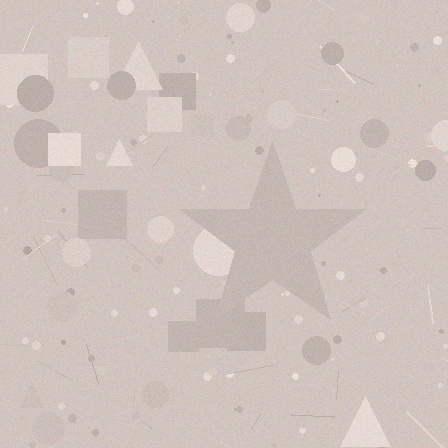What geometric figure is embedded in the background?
A star is embedded in the background.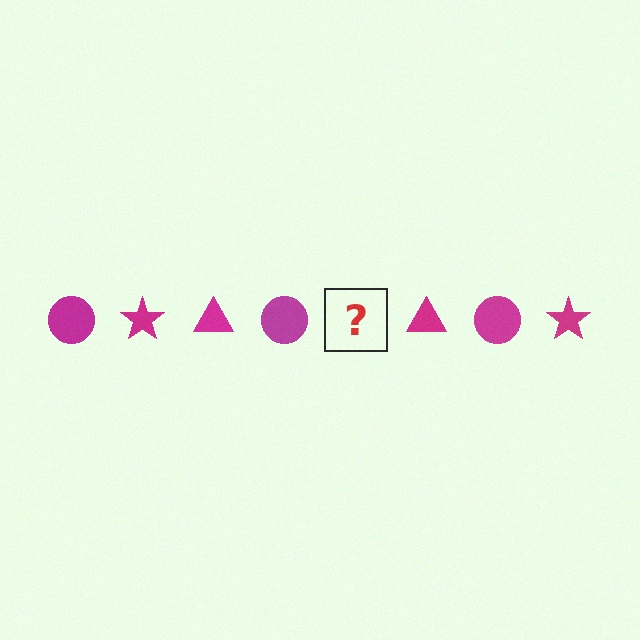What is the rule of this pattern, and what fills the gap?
The rule is that the pattern cycles through circle, star, triangle shapes in magenta. The gap should be filled with a magenta star.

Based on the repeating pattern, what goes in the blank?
The blank should be a magenta star.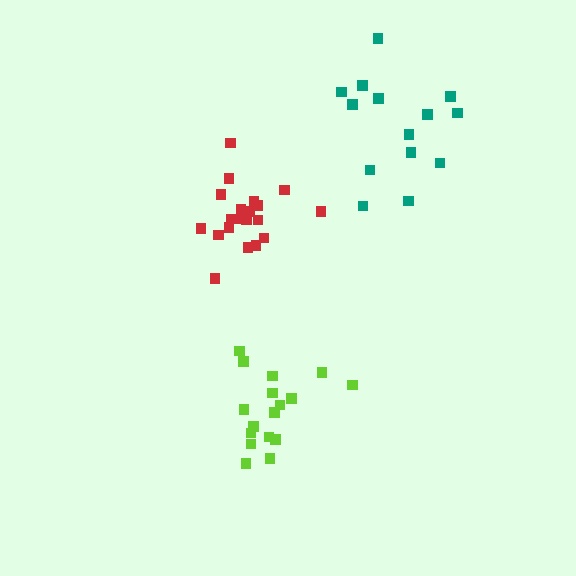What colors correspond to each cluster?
The clusters are colored: red, teal, lime.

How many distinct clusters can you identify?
There are 3 distinct clusters.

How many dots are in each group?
Group 1: 20 dots, Group 2: 14 dots, Group 3: 17 dots (51 total).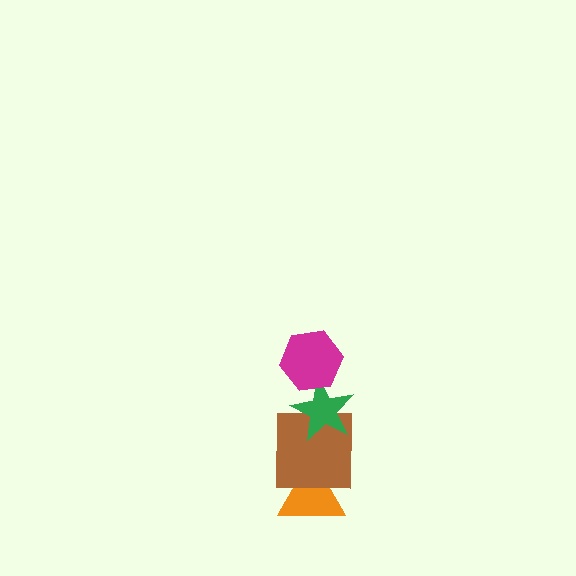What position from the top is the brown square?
The brown square is 3rd from the top.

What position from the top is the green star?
The green star is 2nd from the top.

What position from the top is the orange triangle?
The orange triangle is 4th from the top.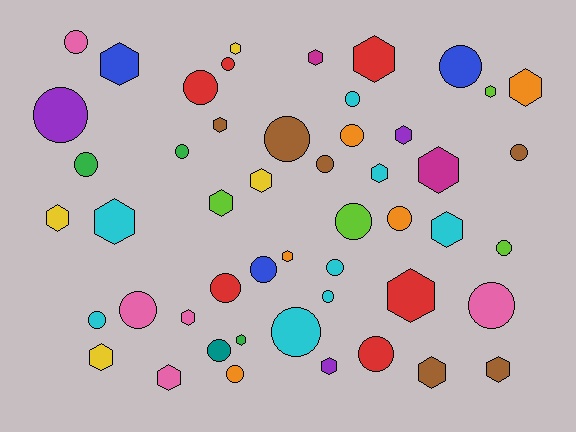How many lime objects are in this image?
There are 4 lime objects.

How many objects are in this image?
There are 50 objects.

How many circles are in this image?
There are 26 circles.